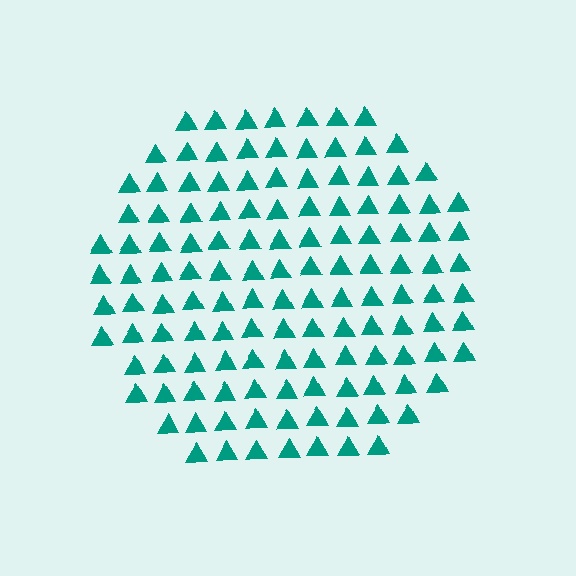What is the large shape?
The large shape is a circle.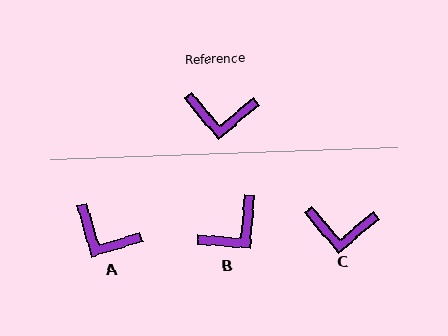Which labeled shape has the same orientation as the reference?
C.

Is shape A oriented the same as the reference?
No, it is off by about 24 degrees.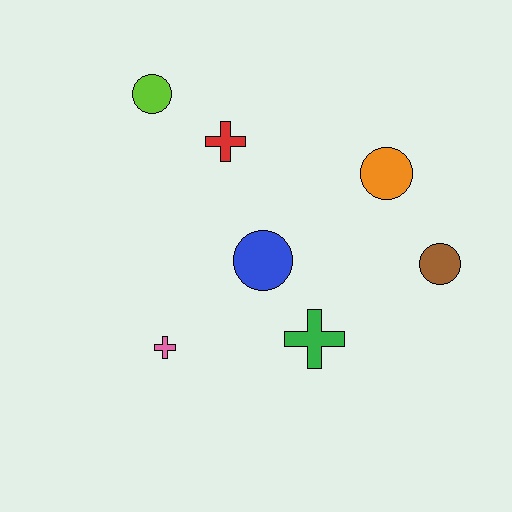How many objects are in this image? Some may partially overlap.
There are 7 objects.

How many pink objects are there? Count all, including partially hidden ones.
There is 1 pink object.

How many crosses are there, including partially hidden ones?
There are 3 crosses.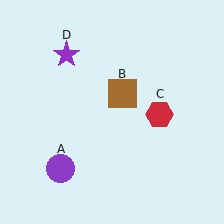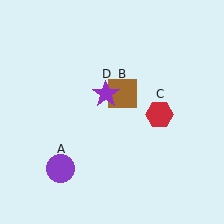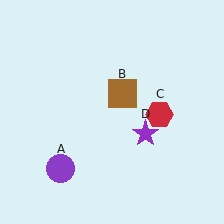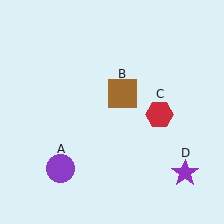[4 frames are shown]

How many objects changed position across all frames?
1 object changed position: purple star (object D).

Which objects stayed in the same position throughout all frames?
Purple circle (object A) and brown square (object B) and red hexagon (object C) remained stationary.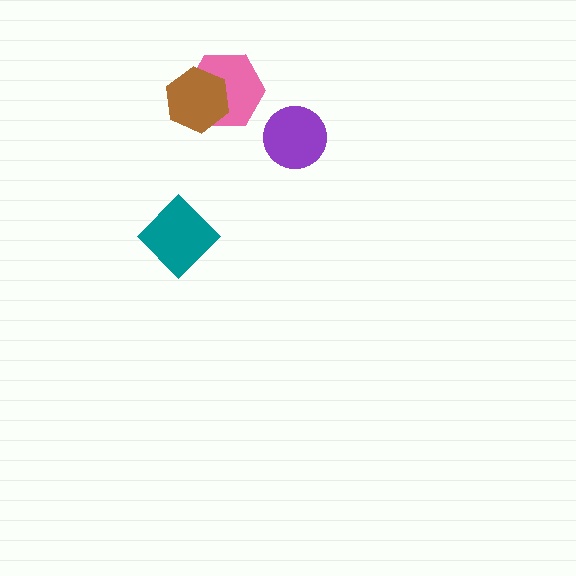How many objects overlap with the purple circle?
0 objects overlap with the purple circle.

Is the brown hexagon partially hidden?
No, no other shape covers it.